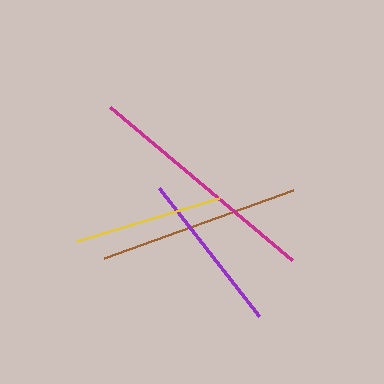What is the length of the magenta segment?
The magenta segment is approximately 238 pixels long.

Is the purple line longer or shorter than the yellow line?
The purple line is longer than the yellow line.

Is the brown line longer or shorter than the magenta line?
The magenta line is longer than the brown line.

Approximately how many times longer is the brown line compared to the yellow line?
The brown line is approximately 1.4 times the length of the yellow line.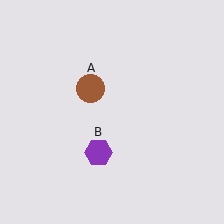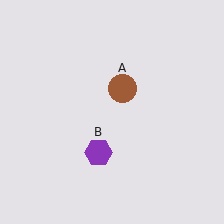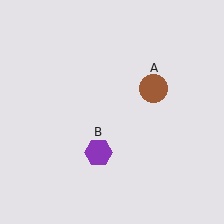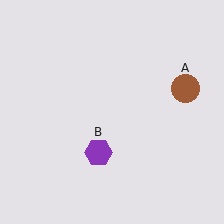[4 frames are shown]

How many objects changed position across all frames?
1 object changed position: brown circle (object A).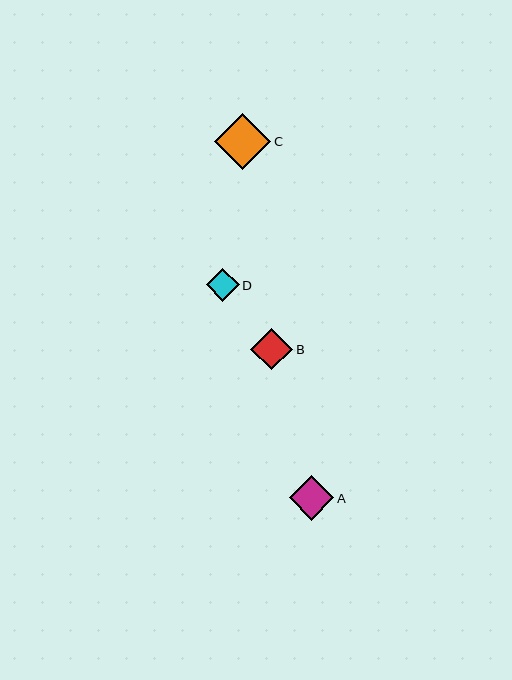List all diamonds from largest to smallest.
From largest to smallest: C, A, B, D.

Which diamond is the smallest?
Diamond D is the smallest with a size of approximately 33 pixels.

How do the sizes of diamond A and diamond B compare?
Diamond A and diamond B are approximately the same size.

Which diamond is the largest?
Diamond C is the largest with a size of approximately 56 pixels.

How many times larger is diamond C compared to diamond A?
Diamond C is approximately 1.2 times the size of diamond A.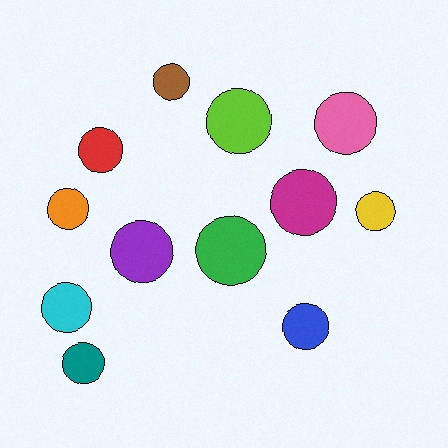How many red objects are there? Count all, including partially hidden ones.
There is 1 red object.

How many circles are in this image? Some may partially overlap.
There are 12 circles.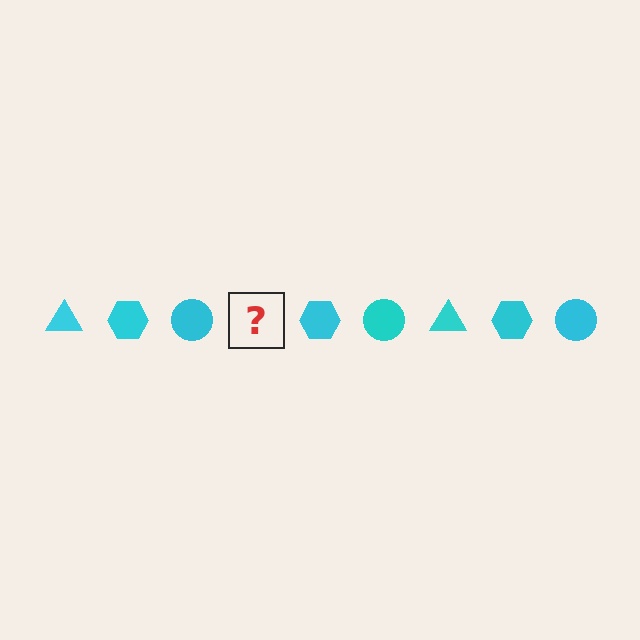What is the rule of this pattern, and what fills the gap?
The rule is that the pattern cycles through triangle, hexagon, circle shapes in cyan. The gap should be filled with a cyan triangle.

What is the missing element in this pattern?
The missing element is a cyan triangle.